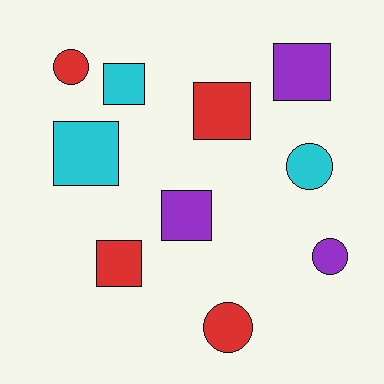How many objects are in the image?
There are 10 objects.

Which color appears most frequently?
Red, with 4 objects.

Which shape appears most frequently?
Square, with 6 objects.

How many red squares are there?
There are 2 red squares.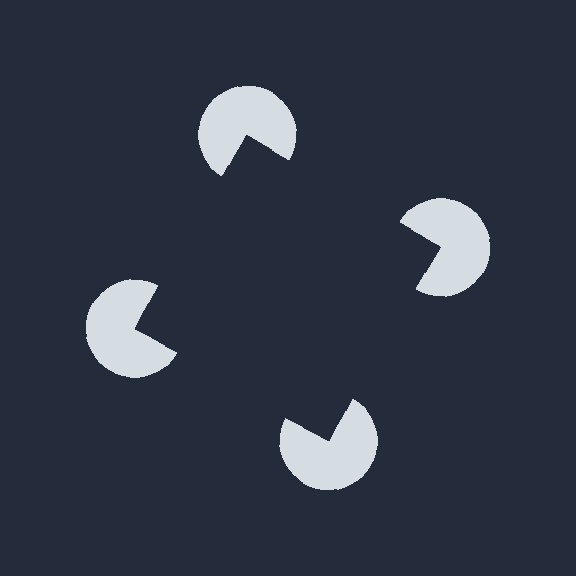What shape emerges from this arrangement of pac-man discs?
An illusory square — its edges are inferred from the aligned wedge cuts in the pac-man discs, not physically drawn.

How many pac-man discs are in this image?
There are 4 — one at each vertex of the illusory square.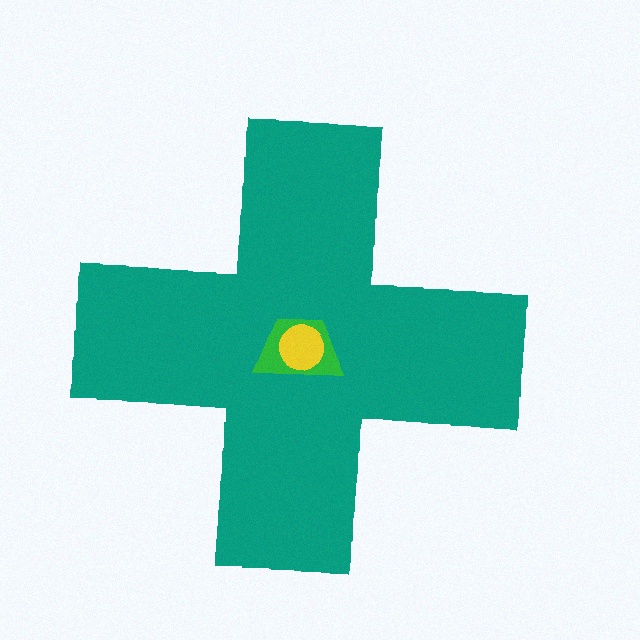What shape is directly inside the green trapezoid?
The yellow circle.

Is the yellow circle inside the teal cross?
Yes.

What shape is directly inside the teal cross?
The green trapezoid.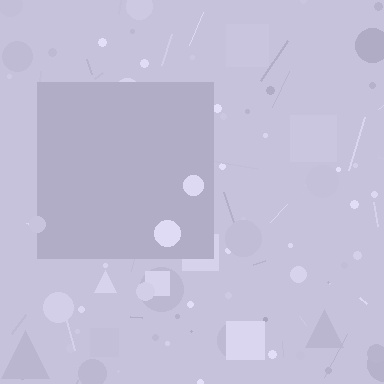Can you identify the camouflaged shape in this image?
The camouflaged shape is a square.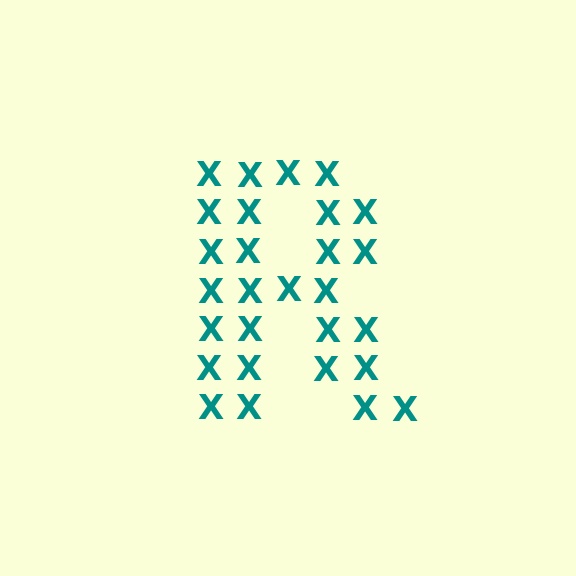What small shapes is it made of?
It is made of small letter X's.